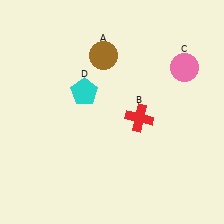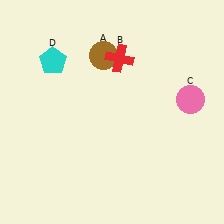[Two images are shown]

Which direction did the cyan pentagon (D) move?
The cyan pentagon (D) moved left.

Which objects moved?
The objects that moved are: the red cross (B), the pink circle (C), the cyan pentagon (D).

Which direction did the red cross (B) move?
The red cross (B) moved up.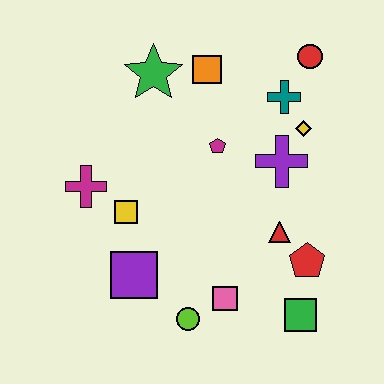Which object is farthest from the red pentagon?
The green star is farthest from the red pentagon.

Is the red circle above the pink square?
Yes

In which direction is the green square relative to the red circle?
The green square is below the red circle.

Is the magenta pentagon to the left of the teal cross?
Yes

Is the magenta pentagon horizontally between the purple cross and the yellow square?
Yes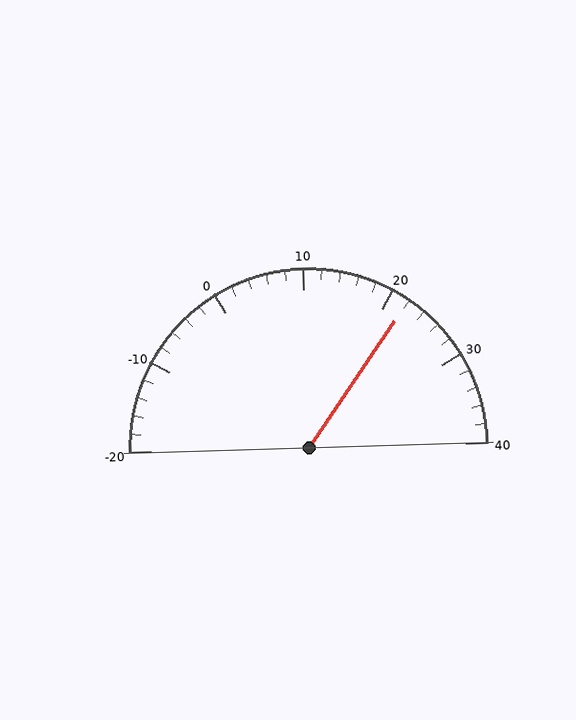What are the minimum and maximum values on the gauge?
The gauge ranges from -20 to 40.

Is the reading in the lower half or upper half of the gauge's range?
The reading is in the upper half of the range (-20 to 40).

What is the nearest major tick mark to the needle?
The nearest major tick mark is 20.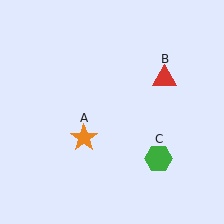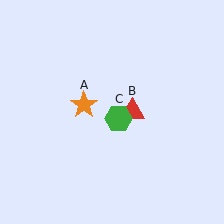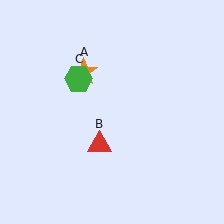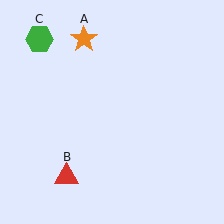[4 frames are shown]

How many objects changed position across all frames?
3 objects changed position: orange star (object A), red triangle (object B), green hexagon (object C).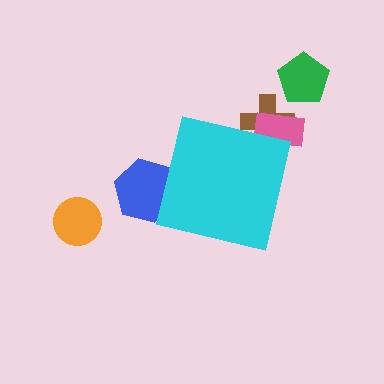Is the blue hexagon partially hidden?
Yes, the blue hexagon is partially hidden behind the cyan square.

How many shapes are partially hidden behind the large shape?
3 shapes are partially hidden.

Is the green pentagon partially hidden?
No, the green pentagon is fully visible.